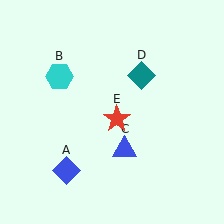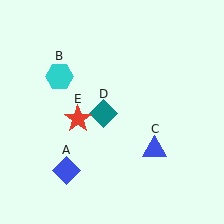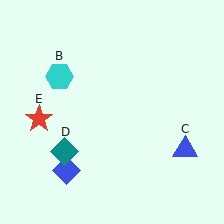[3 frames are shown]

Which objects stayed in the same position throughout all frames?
Blue diamond (object A) and cyan hexagon (object B) remained stationary.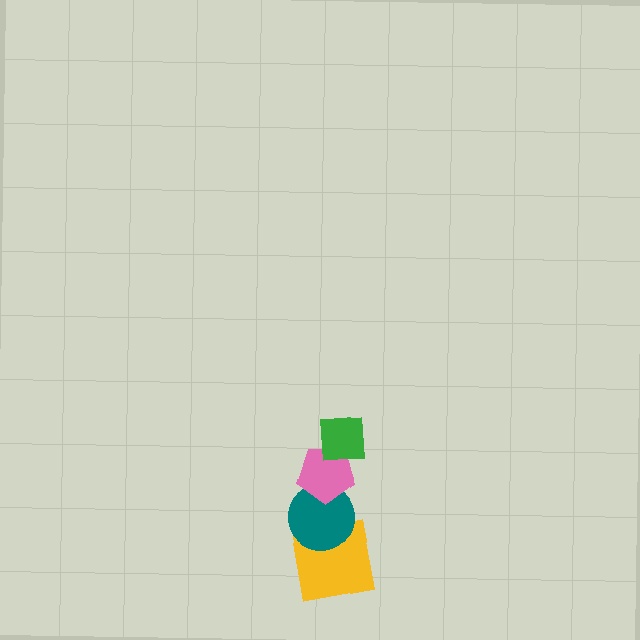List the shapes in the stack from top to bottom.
From top to bottom: the green square, the pink pentagon, the teal circle, the yellow square.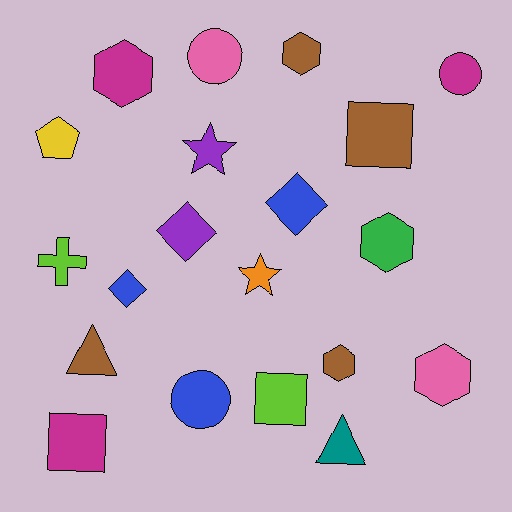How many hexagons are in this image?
There are 5 hexagons.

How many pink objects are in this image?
There are 2 pink objects.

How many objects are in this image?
There are 20 objects.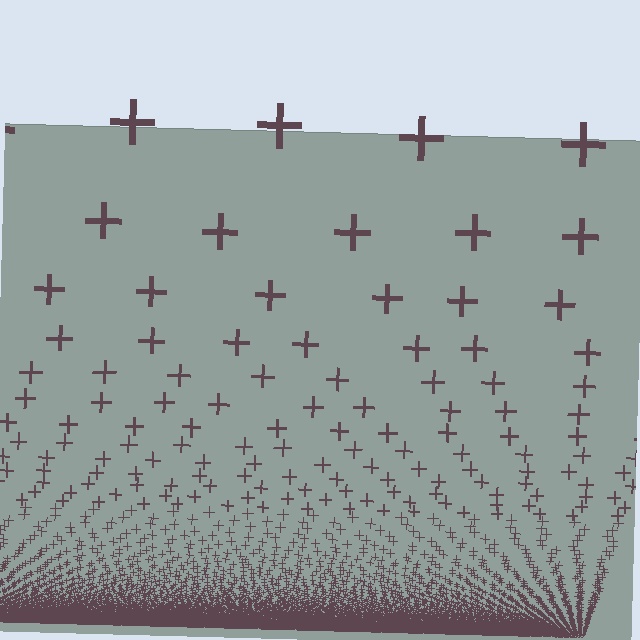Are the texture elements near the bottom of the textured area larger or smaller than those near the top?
Smaller. The gradient is inverted — elements near the bottom are smaller and denser.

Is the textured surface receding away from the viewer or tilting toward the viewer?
The surface appears to tilt toward the viewer. Texture elements get larger and sparser toward the top.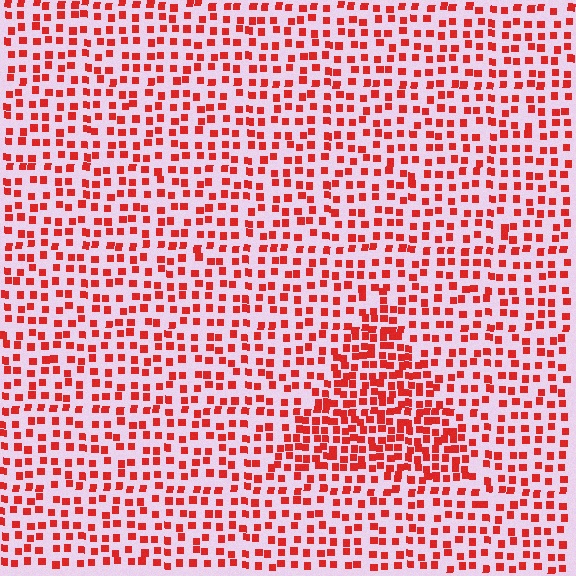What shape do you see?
I see a triangle.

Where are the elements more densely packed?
The elements are more densely packed inside the triangle boundary.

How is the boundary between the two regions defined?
The boundary is defined by a change in element density (approximately 1.9x ratio). All elements are the same color, size, and shape.